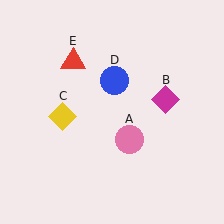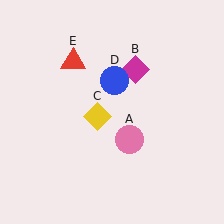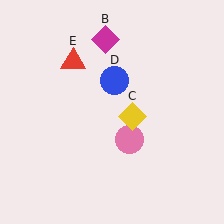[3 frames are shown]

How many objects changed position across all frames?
2 objects changed position: magenta diamond (object B), yellow diamond (object C).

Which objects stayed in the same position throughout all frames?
Pink circle (object A) and blue circle (object D) and red triangle (object E) remained stationary.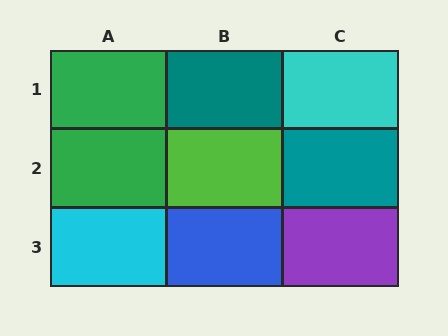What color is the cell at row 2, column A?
Green.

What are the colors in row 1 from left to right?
Green, teal, cyan.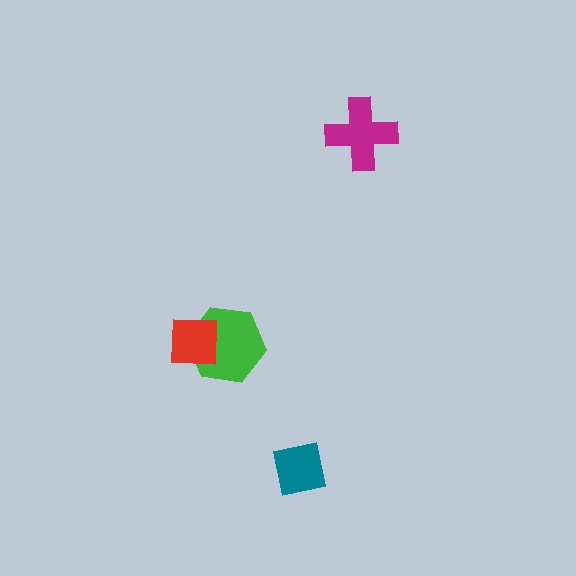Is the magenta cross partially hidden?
No, no other shape covers it.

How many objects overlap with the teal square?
0 objects overlap with the teal square.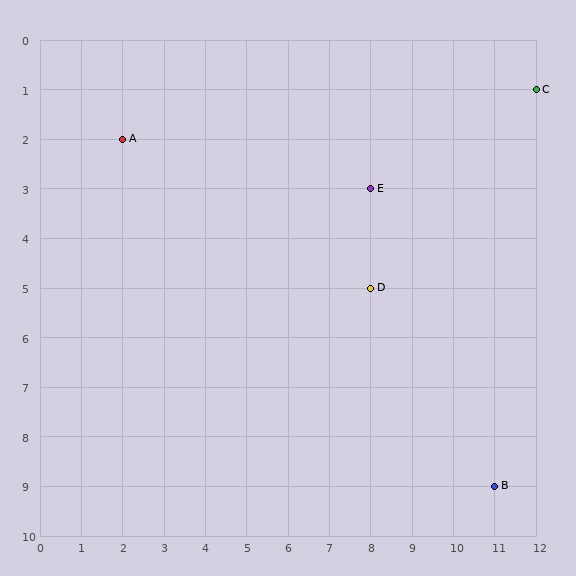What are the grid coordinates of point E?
Point E is at grid coordinates (8, 3).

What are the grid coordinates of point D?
Point D is at grid coordinates (8, 5).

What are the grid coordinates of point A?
Point A is at grid coordinates (2, 2).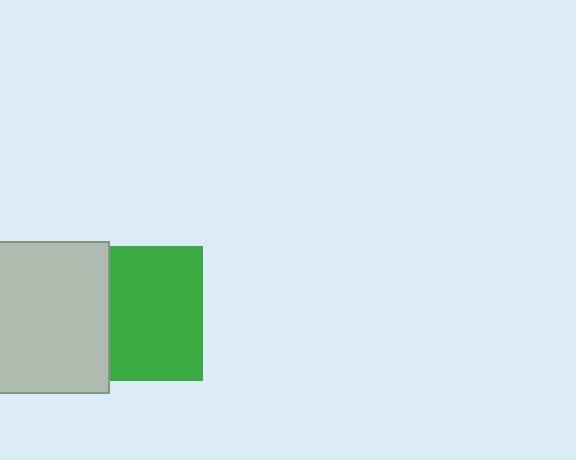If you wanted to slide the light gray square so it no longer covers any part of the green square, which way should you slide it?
Slide it left — that is the most direct way to separate the two shapes.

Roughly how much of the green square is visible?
Most of it is visible (roughly 69%).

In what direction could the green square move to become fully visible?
The green square could move right. That would shift it out from behind the light gray square entirely.